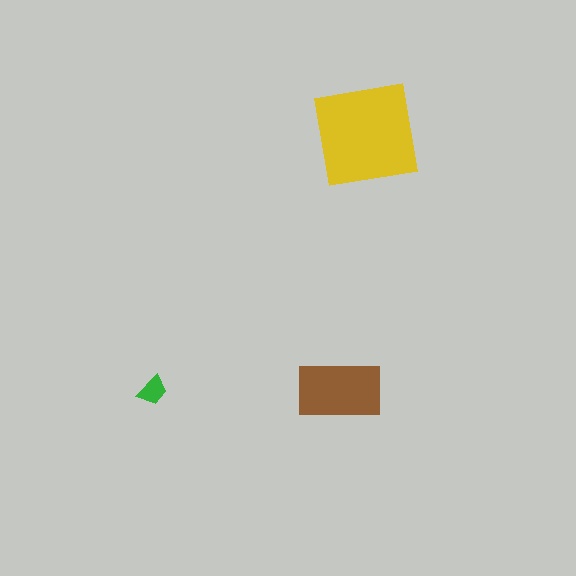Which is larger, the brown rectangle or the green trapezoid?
The brown rectangle.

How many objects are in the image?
There are 3 objects in the image.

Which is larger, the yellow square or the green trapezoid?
The yellow square.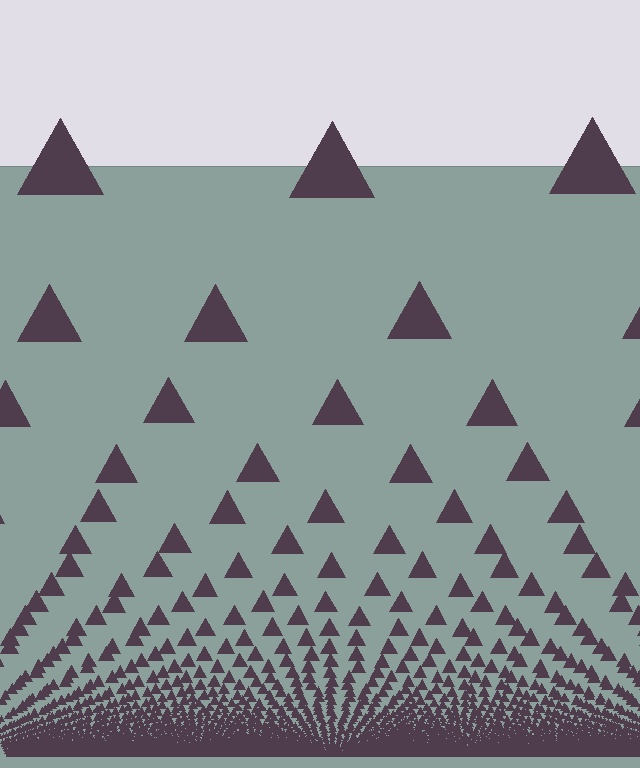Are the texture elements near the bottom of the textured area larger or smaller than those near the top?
Smaller. The gradient is inverted — elements near the bottom are smaller and denser.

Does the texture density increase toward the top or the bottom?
Density increases toward the bottom.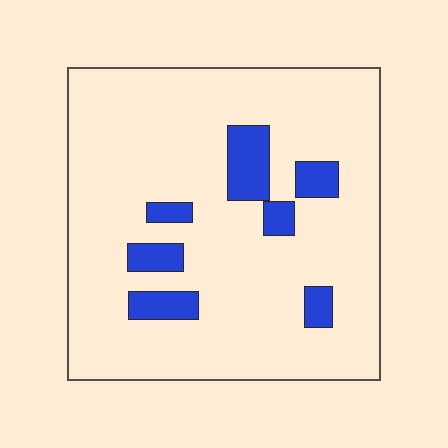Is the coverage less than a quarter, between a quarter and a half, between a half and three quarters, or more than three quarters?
Less than a quarter.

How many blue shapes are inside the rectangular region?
7.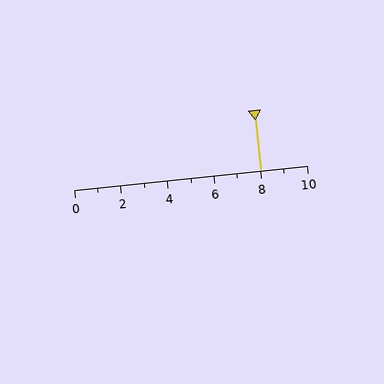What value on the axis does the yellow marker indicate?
The marker indicates approximately 8.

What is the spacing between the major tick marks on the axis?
The major ticks are spaced 2 apart.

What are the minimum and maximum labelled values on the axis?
The axis runs from 0 to 10.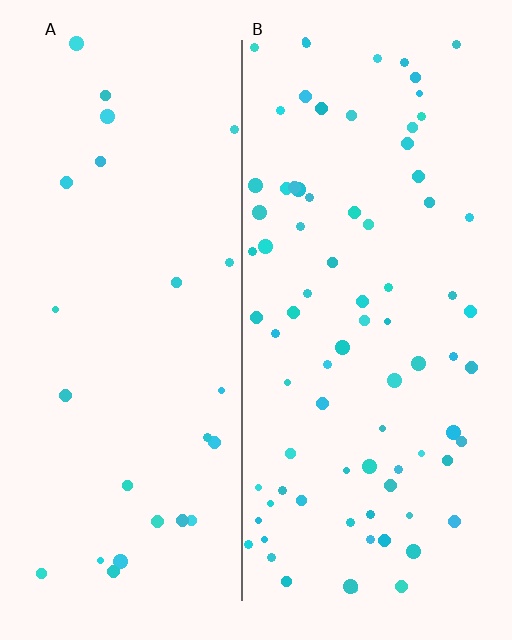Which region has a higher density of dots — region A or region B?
B (the right).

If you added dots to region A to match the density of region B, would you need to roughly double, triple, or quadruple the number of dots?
Approximately triple.